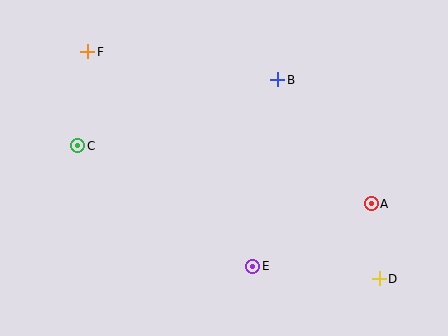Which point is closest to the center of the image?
Point E at (253, 266) is closest to the center.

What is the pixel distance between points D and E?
The distance between D and E is 127 pixels.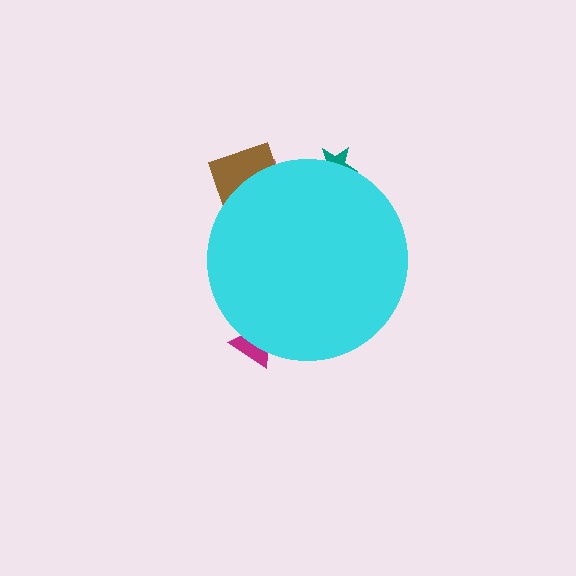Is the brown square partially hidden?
Yes, the brown square is partially hidden behind the cyan circle.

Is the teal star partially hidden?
Yes, the teal star is partially hidden behind the cyan circle.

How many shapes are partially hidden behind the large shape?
4 shapes are partially hidden.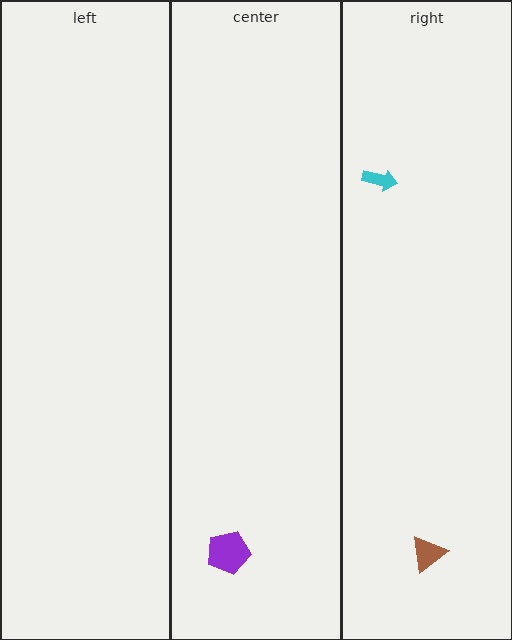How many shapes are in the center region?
1.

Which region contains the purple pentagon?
The center region.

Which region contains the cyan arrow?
The right region.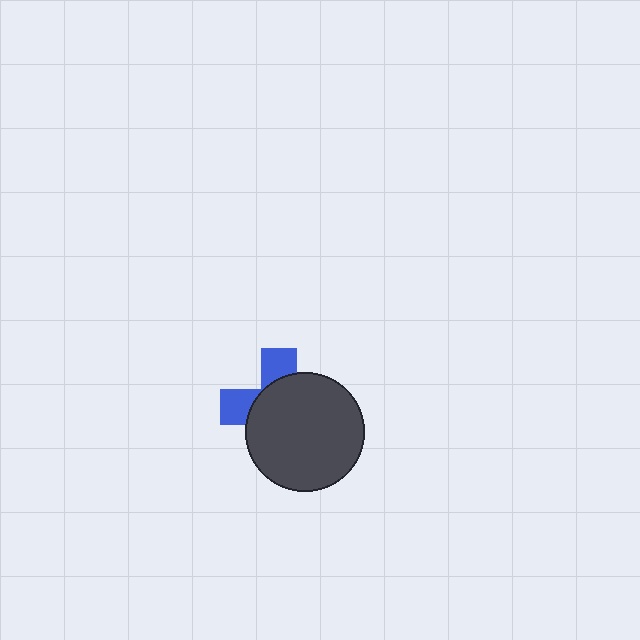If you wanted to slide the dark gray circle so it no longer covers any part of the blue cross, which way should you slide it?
Slide it toward the lower-right — that is the most direct way to separate the two shapes.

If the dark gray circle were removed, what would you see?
You would see the complete blue cross.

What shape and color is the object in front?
The object in front is a dark gray circle.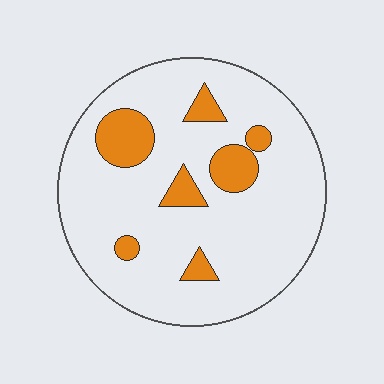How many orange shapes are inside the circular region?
7.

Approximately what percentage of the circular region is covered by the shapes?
Approximately 15%.